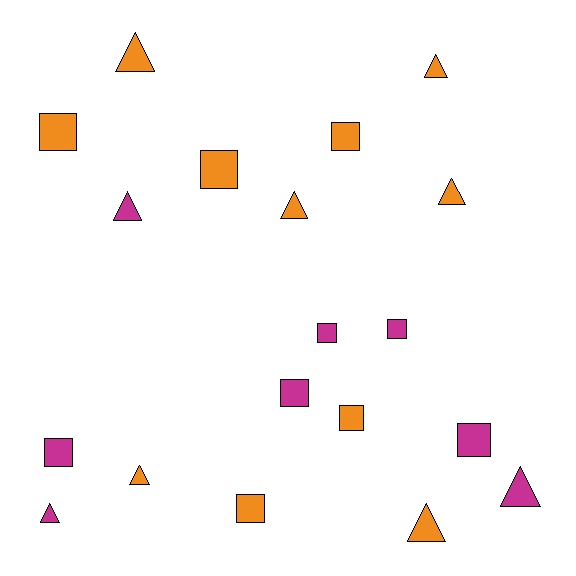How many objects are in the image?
There are 19 objects.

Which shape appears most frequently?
Square, with 10 objects.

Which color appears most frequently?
Orange, with 11 objects.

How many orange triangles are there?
There are 6 orange triangles.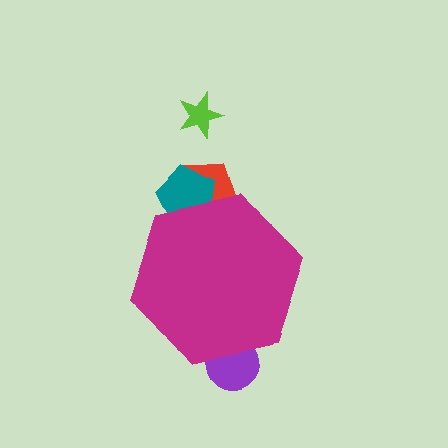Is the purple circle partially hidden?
Yes, the purple circle is partially hidden behind the magenta hexagon.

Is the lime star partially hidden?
No, the lime star is fully visible.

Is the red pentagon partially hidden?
Yes, the red pentagon is partially hidden behind the magenta hexagon.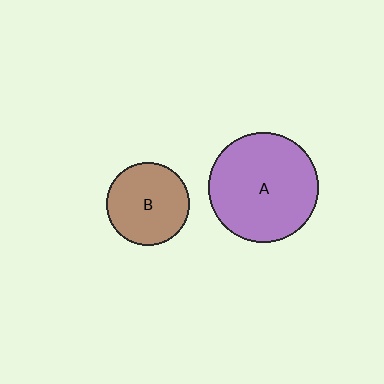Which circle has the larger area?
Circle A (purple).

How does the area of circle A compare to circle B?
Approximately 1.8 times.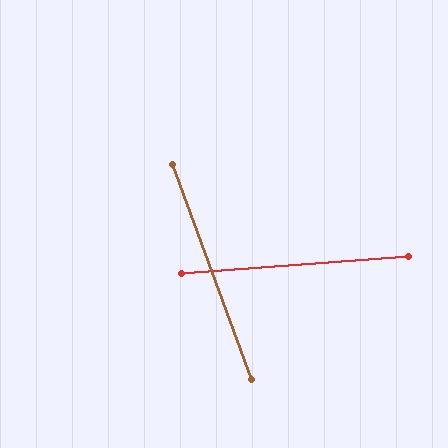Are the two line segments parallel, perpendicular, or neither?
Neither parallel nor perpendicular — they differ by about 74°.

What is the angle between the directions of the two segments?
Approximately 74 degrees.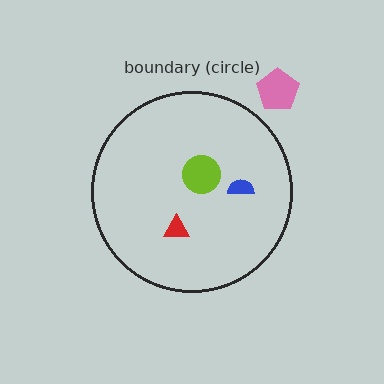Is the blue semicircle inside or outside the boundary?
Inside.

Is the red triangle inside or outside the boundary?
Inside.